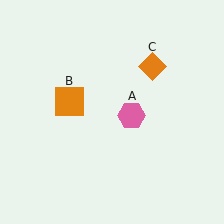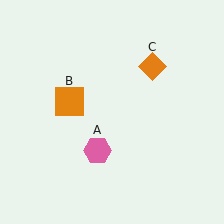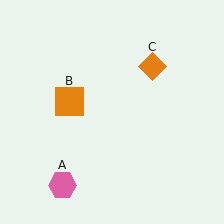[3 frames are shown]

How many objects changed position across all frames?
1 object changed position: pink hexagon (object A).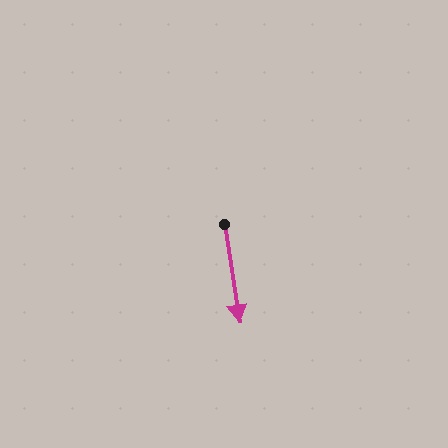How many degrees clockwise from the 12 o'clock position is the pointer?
Approximately 171 degrees.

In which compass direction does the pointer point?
South.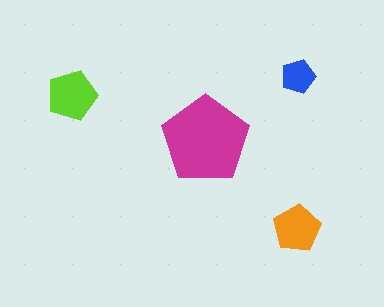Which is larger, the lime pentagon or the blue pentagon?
The lime one.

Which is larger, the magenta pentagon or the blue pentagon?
The magenta one.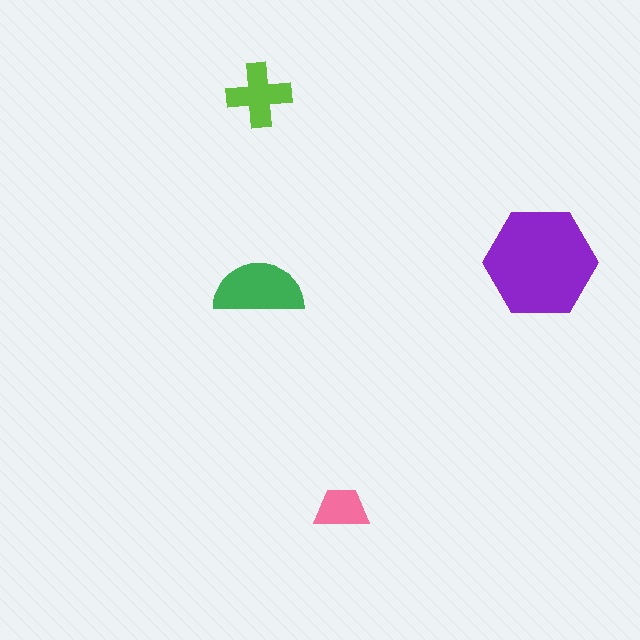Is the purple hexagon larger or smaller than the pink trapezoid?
Larger.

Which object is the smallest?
The pink trapezoid.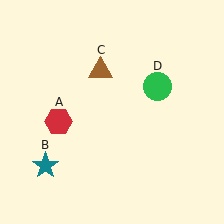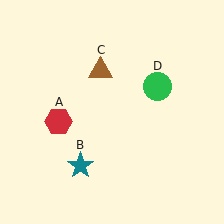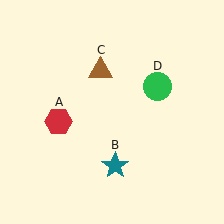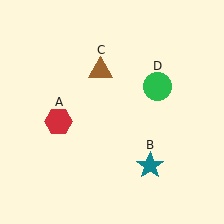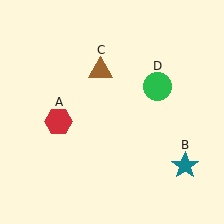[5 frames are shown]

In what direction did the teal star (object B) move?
The teal star (object B) moved right.